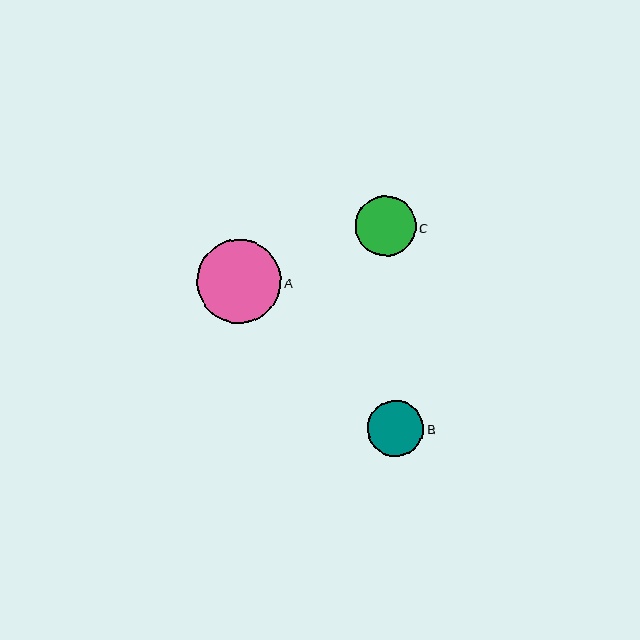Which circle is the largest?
Circle A is the largest with a size of approximately 85 pixels.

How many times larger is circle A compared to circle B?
Circle A is approximately 1.5 times the size of circle B.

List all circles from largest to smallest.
From largest to smallest: A, C, B.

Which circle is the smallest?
Circle B is the smallest with a size of approximately 56 pixels.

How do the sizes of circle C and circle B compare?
Circle C and circle B are approximately the same size.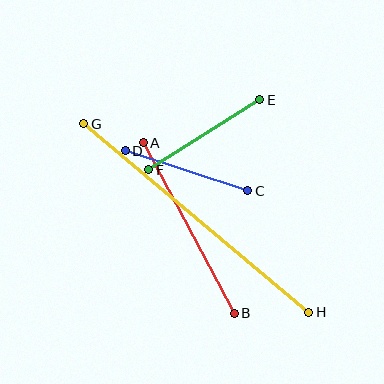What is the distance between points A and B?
The distance is approximately 193 pixels.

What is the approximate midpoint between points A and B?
The midpoint is at approximately (189, 228) pixels.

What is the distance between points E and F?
The distance is approximately 132 pixels.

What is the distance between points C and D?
The distance is approximately 129 pixels.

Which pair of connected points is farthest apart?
Points G and H are farthest apart.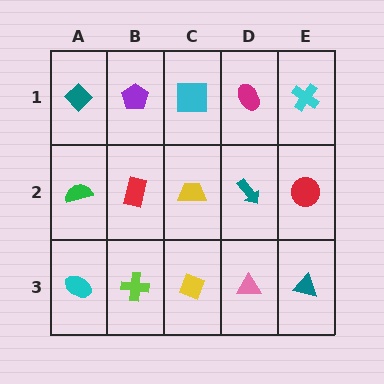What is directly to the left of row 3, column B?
A cyan ellipse.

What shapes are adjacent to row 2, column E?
A cyan cross (row 1, column E), a teal triangle (row 3, column E), a teal arrow (row 2, column D).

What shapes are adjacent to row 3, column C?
A yellow trapezoid (row 2, column C), a lime cross (row 3, column B), a pink triangle (row 3, column D).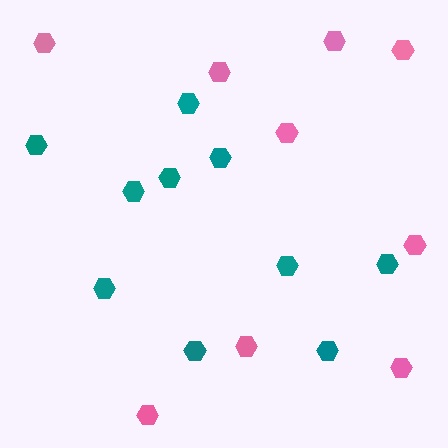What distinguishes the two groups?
There are 2 groups: one group of pink hexagons (9) and one group of teal hexagons (10).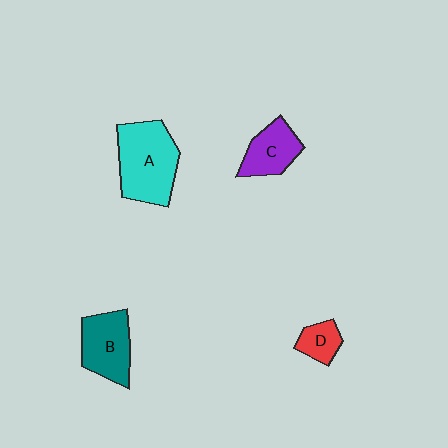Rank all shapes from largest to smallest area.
From largest to smallest: A (cyan), B (teal), C (purple), D (red).